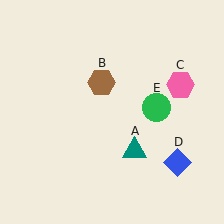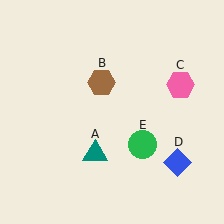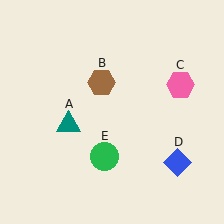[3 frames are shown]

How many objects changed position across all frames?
2 objects changed position: teal triangle (object A), green circle (object E).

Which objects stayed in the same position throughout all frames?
Brown hexagon (object B) and pink hexagon (object C) and blue diamond (object D) remained stationary.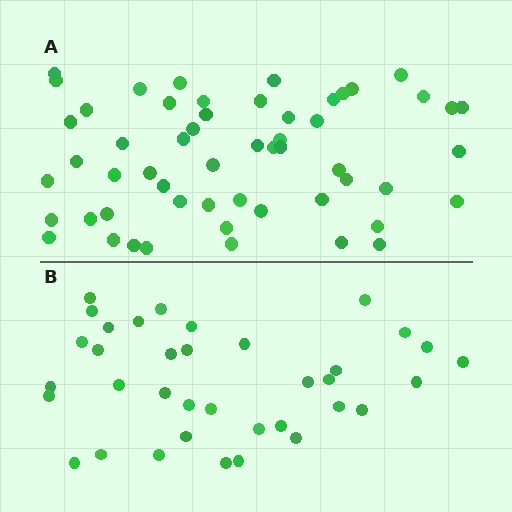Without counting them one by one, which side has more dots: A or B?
Region A (the top region) has more dots.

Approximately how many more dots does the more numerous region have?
Region A has approximately 20 more dots than region B.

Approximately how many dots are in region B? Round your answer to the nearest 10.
About 40 dots. (The exact count is 36, which rounds to 40.)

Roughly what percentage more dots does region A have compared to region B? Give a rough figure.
About 55% more.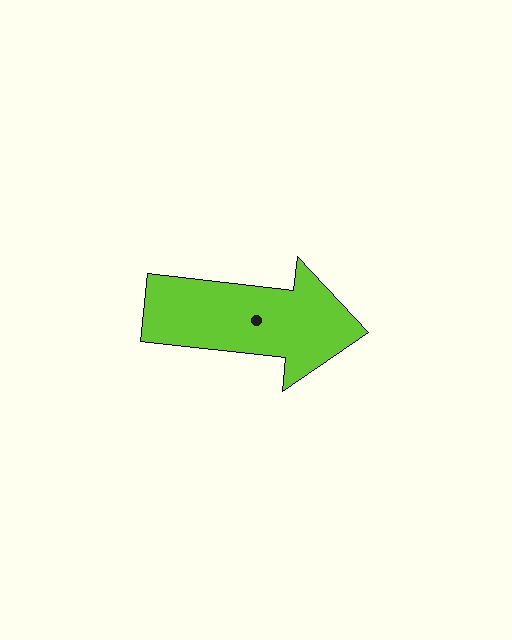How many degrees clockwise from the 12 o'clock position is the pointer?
Approximately 96 degrees.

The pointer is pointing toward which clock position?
Roughly 3 o'clock.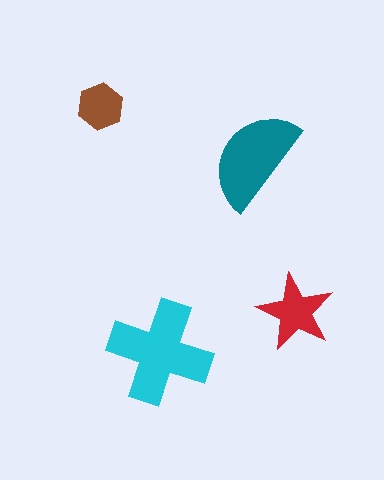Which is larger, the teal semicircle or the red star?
The teal semicircle.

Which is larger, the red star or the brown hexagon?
The red star.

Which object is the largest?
The cyan cross.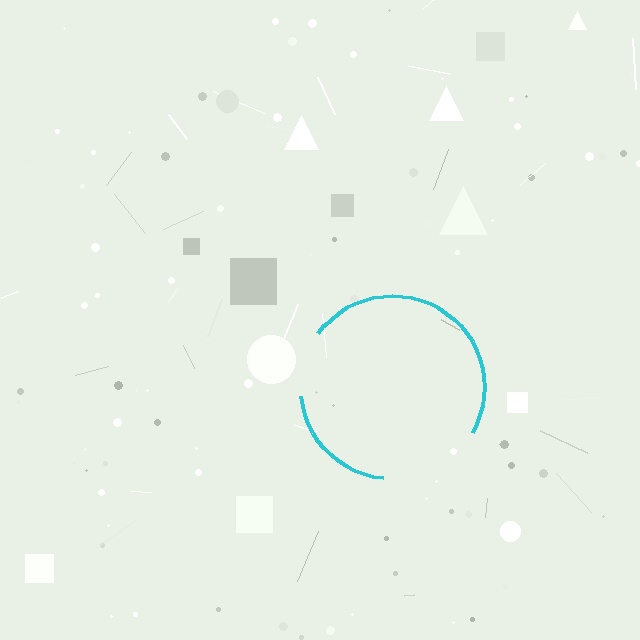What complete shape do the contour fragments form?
The contour fragments form a circle.